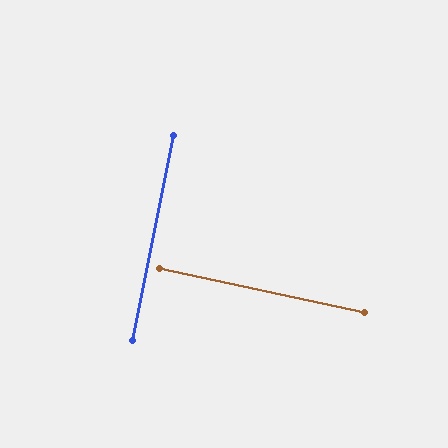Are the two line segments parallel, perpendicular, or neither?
Perpendicular — they meet at approximately 89°.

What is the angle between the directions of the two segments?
Approximately 89 degrees.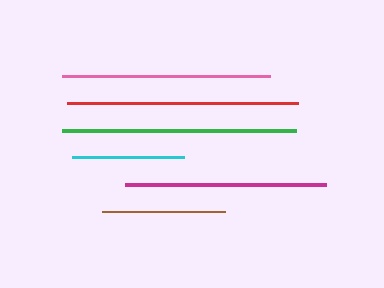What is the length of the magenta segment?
The magenta segment is approximately 201 pixels long.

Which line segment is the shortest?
The cyan line is the shortest at approximately 112 pixels.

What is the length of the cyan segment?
The cyan segment is approximately 112 pixels long.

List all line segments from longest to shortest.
From longest to shortest: green, red, pink, magenta, brown, cyan.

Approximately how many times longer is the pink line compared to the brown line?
The pink line is approximately 1.7 times the length of the brown line.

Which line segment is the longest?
The green line is the longest at approximately 233 pixels.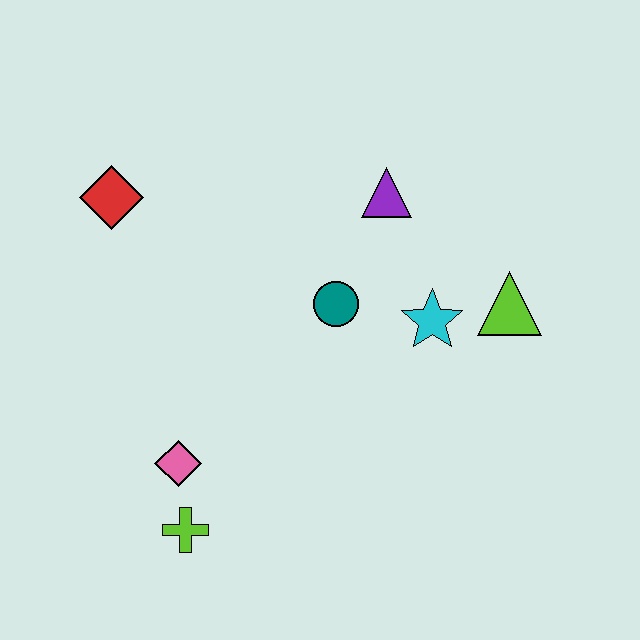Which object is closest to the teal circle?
The cyan star is closest to the teal circle.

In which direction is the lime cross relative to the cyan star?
The lime cross is to the left of the cyan star.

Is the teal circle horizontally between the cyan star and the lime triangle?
No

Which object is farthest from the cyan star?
The red diamond is farthest from the cyan star.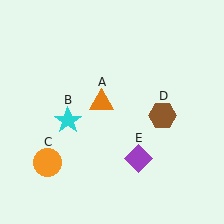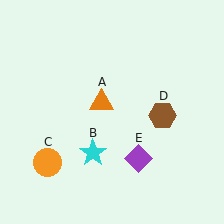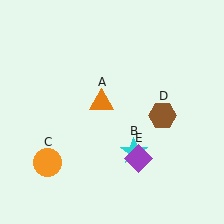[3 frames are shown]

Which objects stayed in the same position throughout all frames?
Orange triangle (object A) and orange circle (object C) and brown hexagon (object D) and purple diamond (object E) remained stationary.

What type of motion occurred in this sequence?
The cyan star (object B) rotated counterclockwise around the center of the scene.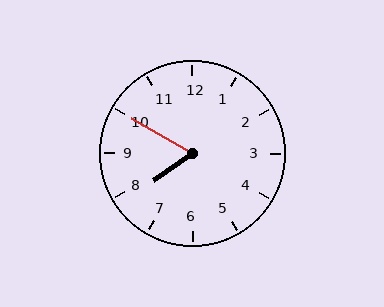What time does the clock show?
7:50.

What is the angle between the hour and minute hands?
Approximately 65 degrees.